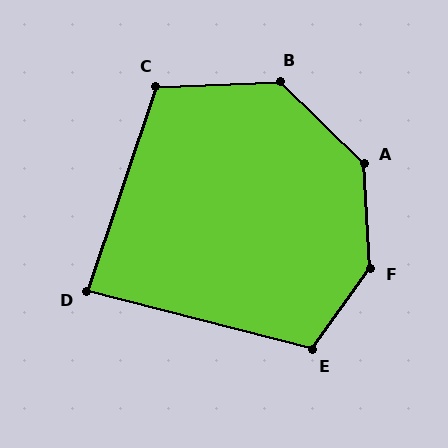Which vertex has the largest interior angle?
F, at approximately 141 degrees.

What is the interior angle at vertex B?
Approximately 133 degrees (obtuse).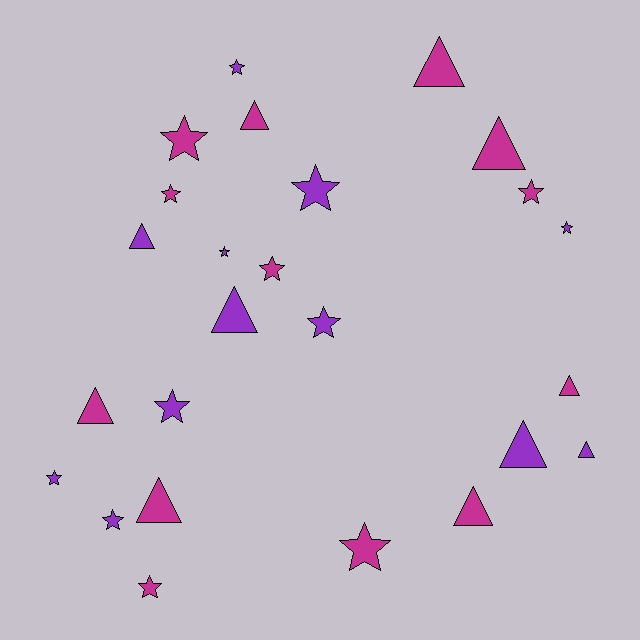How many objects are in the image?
There are 25 objects.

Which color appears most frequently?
Magenta, with 13 objects.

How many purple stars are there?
There are 8 purple stars.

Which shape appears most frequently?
Star, with 14 objects.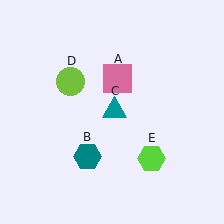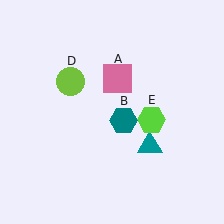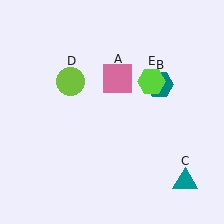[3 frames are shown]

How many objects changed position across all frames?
3 objects changed position: teal hexagon (object B), teal triangle (object C), lime hexagon (object E).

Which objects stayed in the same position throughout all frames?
Pink square (object A) and lime circle (object D) remained stationary.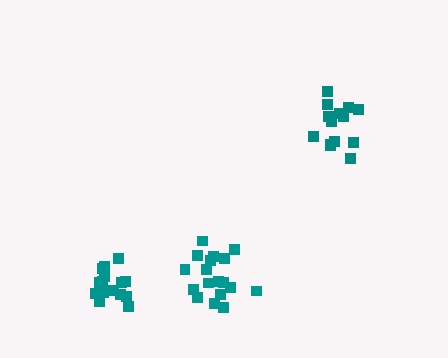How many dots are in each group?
Group 1: 15 dots, Group 2: 18 dots, Group 3: 15 dots (48 total).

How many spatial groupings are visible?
There are 3 spatial groupings.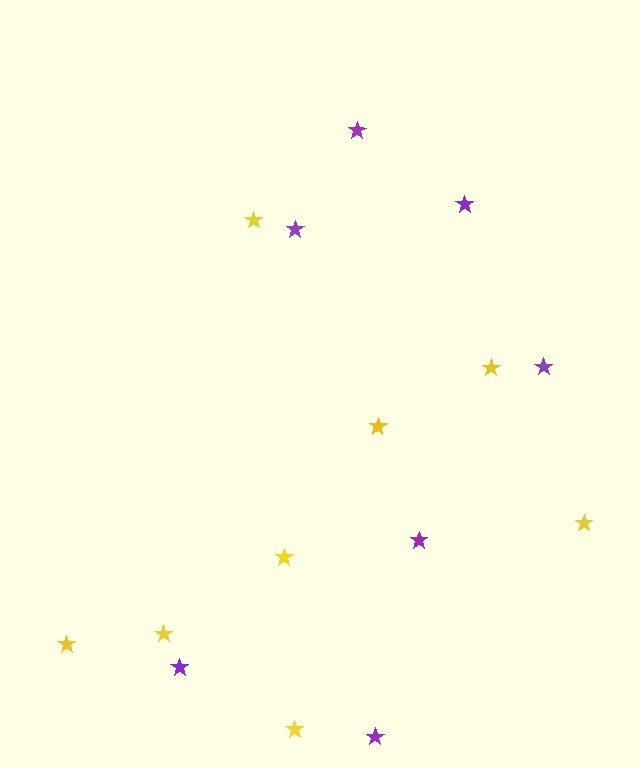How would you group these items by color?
There are 2 groups: one group of yellow stars (8) and one group of purple stars (7).